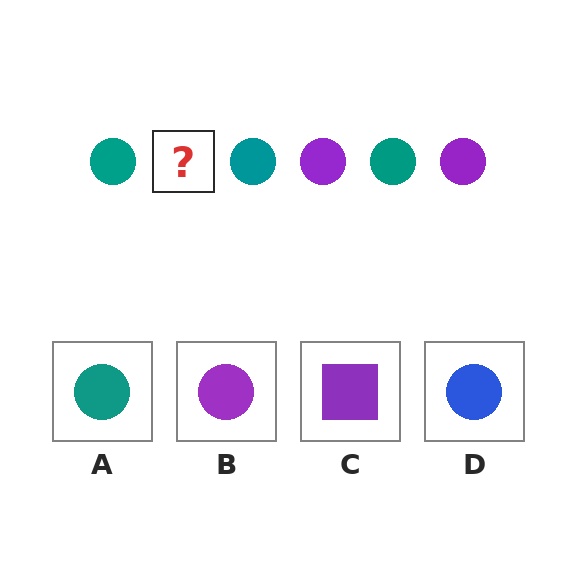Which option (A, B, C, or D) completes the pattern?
B.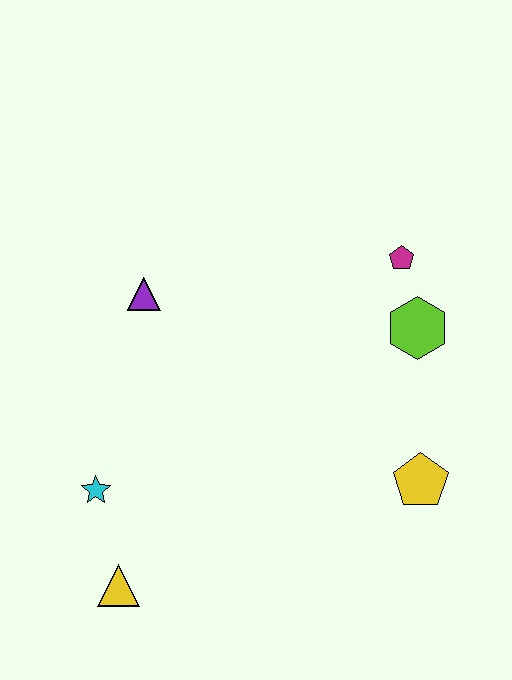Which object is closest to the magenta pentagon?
The lime hexagon is closest to the magenta pentagon.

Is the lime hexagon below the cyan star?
No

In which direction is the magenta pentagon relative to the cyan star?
The magenta pentagon is to the right of the cyan star.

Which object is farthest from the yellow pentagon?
The purple triangle is farthest from the yellow pentagon.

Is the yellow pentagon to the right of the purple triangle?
Yes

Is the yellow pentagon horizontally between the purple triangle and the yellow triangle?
No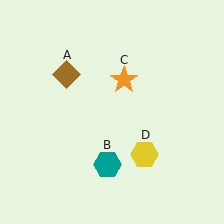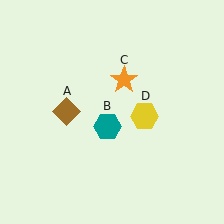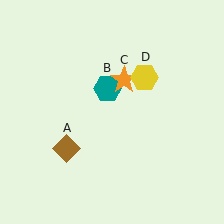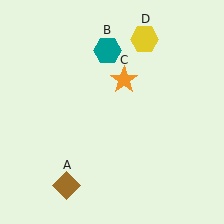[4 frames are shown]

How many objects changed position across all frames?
3 objects changed position: brown diamond (object A), teal hexagon (object B), yellow hexagon (object D).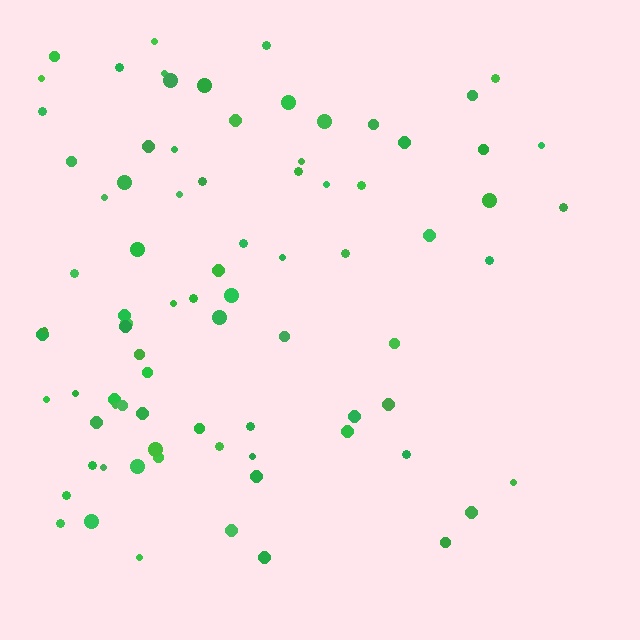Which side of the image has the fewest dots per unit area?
The right.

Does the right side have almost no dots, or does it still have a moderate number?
Still a moderate number, just noticeably fewer than the left.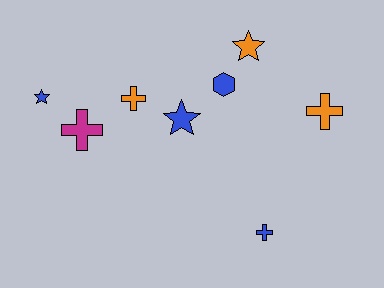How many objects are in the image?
There are 8 objects.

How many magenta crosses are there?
There is 1 magenta cross.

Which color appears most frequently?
Blue, with 4 objects.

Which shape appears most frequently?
Cross, with 4 objects.